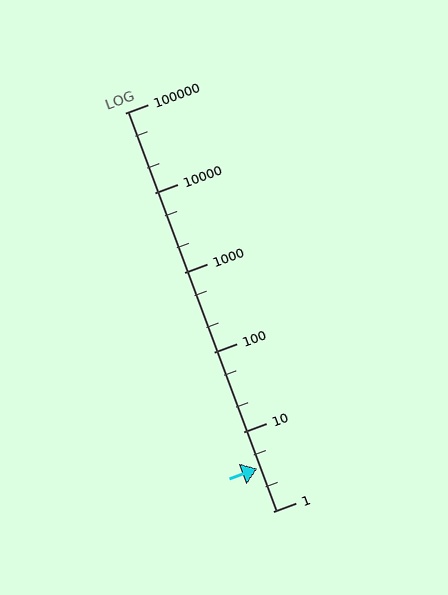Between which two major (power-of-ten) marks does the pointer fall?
The pointer is between 1 and 10.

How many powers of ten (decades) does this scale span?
The scale spans 5 decades, from 1 to 100000.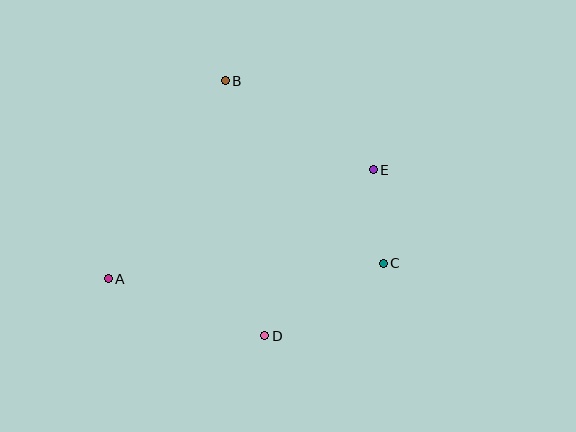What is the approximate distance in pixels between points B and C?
The distance between B and C is approximately 241 pixels.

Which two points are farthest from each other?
Points A and E are farthest from each other.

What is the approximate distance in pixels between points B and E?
The distance between B and E is approximately 173 pixels.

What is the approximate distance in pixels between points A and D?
The distance between A and D is approximately 167 pixels.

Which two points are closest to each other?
Points C and E are closest to each other.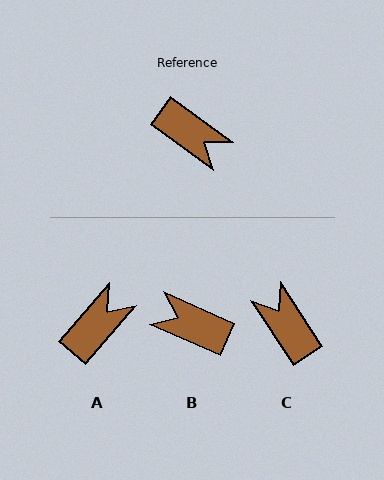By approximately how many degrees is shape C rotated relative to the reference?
Approximately 159 degrees counter-clockwise.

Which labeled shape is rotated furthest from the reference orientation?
B, about 168 degrees away.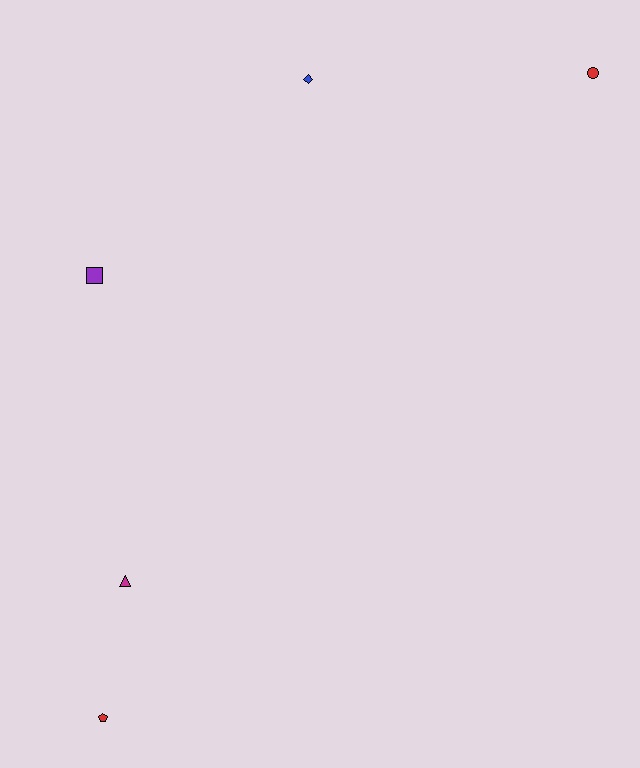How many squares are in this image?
There is 1 square.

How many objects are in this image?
There are 5 objects.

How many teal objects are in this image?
There are no teal objects.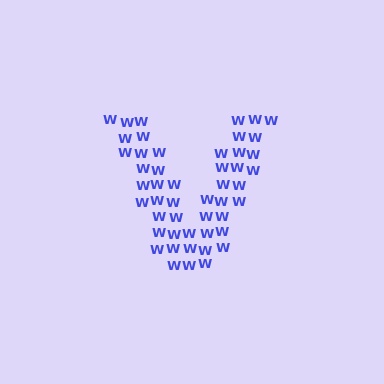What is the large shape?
The large shape is the letter V.